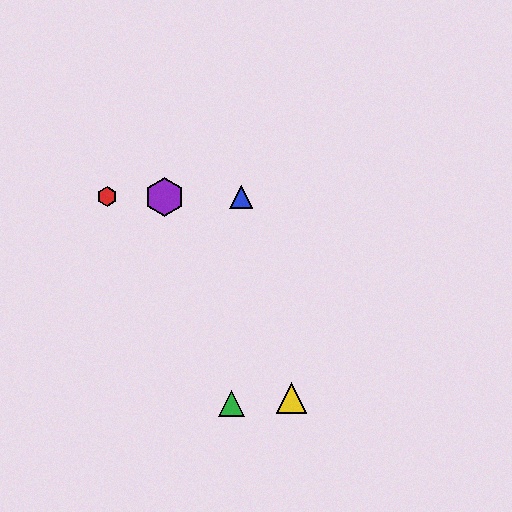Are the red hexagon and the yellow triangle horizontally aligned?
No, the red hexagon is at y≈197 and the yellow triangle is at y≈398.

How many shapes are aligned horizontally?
3 shapes (the red hexagon, the blue triangle, the purple hexagon) are aligned horizontally.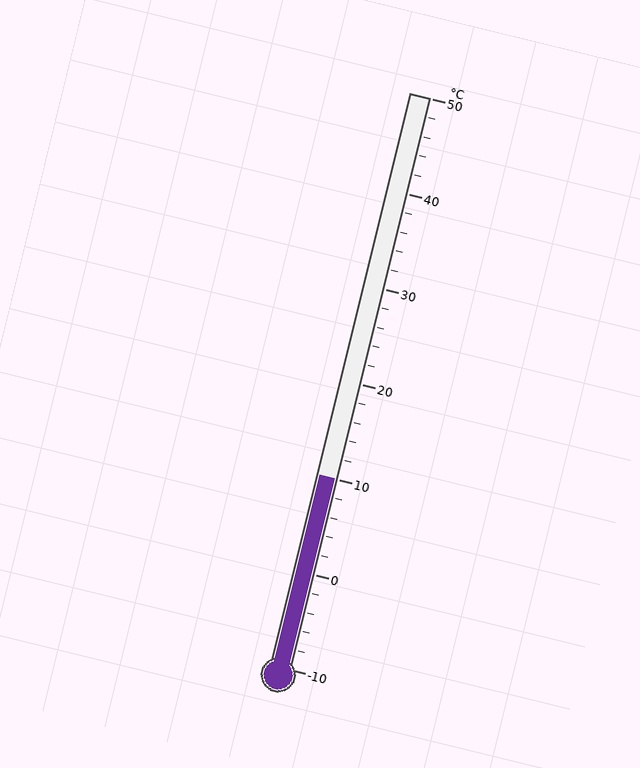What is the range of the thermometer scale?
The thermometer scale ranges from -10°C to 50°C.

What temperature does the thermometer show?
The thermometer shows approximately 10°C.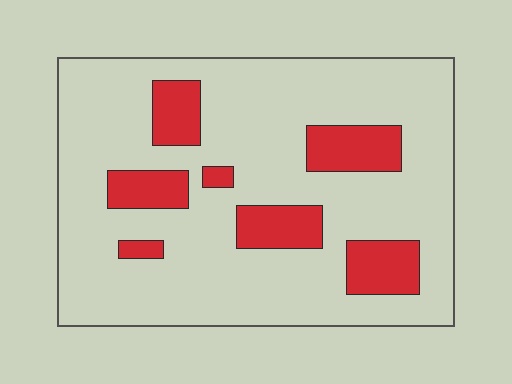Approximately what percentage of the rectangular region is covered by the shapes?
Approximately 20%.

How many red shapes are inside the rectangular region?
7.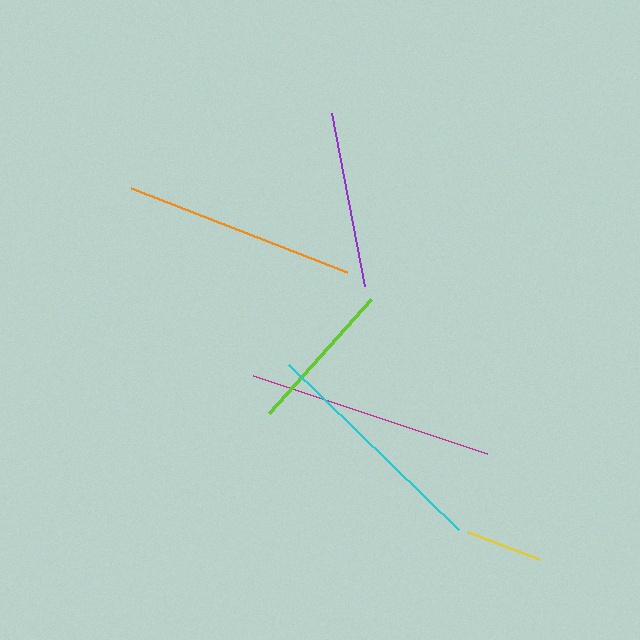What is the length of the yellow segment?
The yellow segment is approximately 75 pixels long.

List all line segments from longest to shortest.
From longest to shortest: magenta, cyan, orange, purple, lime, yellow.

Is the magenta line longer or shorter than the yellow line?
The magenta line is longer than the yellow line.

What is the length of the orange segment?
The orange segment is approximately 232 pixels long.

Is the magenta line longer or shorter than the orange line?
The magenta line is longer than the orange line.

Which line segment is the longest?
The magenta line is the longest at approximately 247 pixels.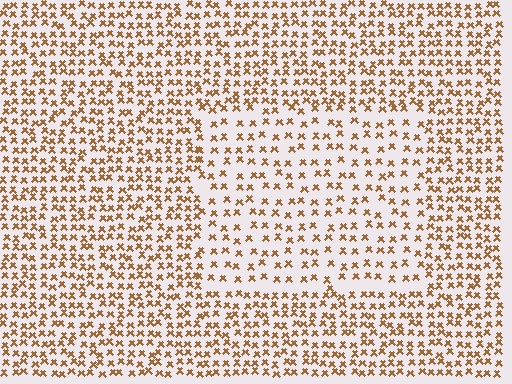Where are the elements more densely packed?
The elements are more densely packed outside the rectangle boundary.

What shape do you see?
I see a rectangle.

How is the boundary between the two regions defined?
The boundary is defined by a change in element density (approximately 1.8x ratio). All elements are the same color, size, and shape.